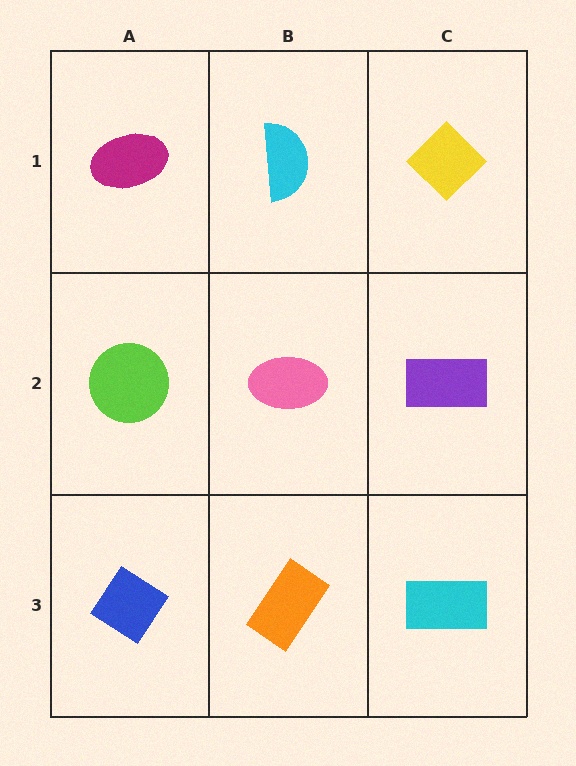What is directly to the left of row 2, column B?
A lime circle.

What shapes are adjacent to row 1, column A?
A lime circle (row 2, column A), a cyan semicircle (row 1, column B).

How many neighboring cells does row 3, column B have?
3.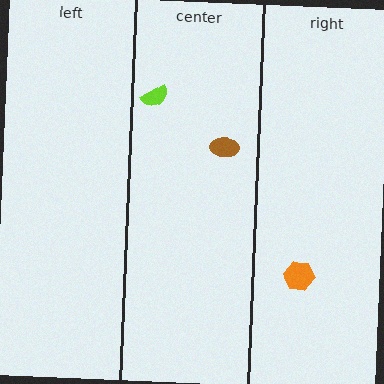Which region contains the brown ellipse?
The center region.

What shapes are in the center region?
The brown ellipse, the lime semicircle.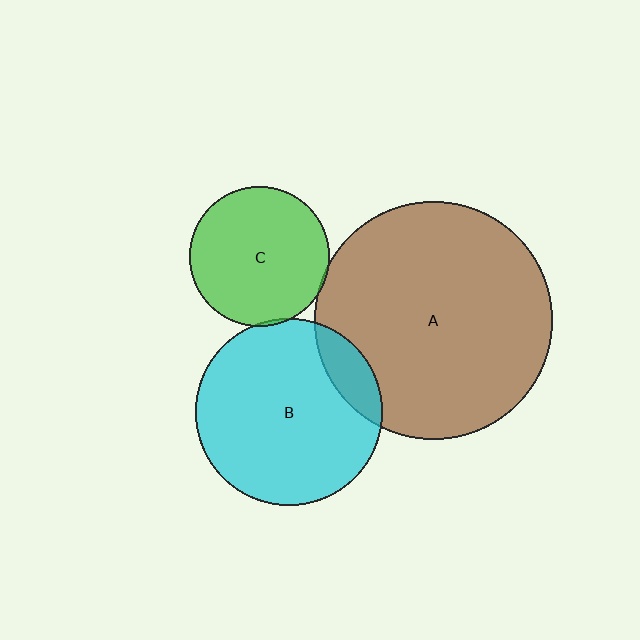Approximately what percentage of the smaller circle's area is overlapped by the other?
Approximately 15%.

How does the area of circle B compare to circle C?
Approximately 1.8 times.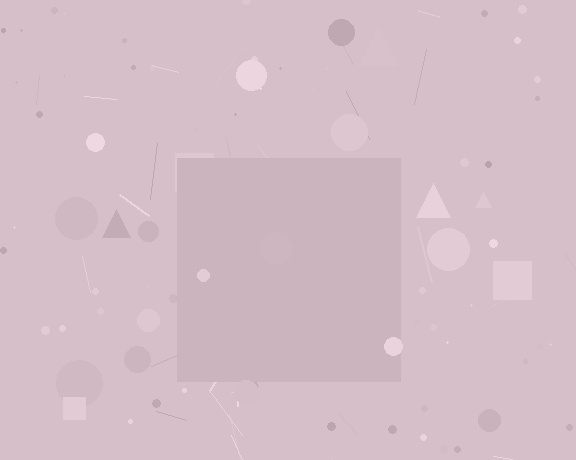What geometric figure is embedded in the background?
A square is embedded in the background.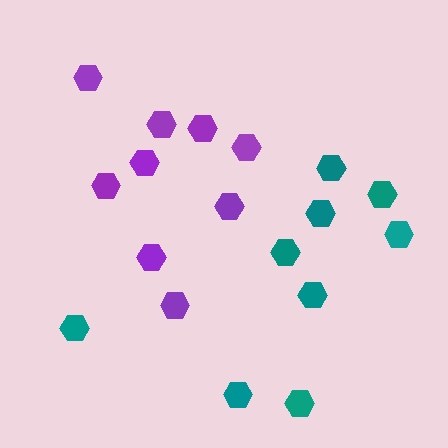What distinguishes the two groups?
There are 2 groups: one group of purple hexagons (9) and one group of teal hexagons (9).